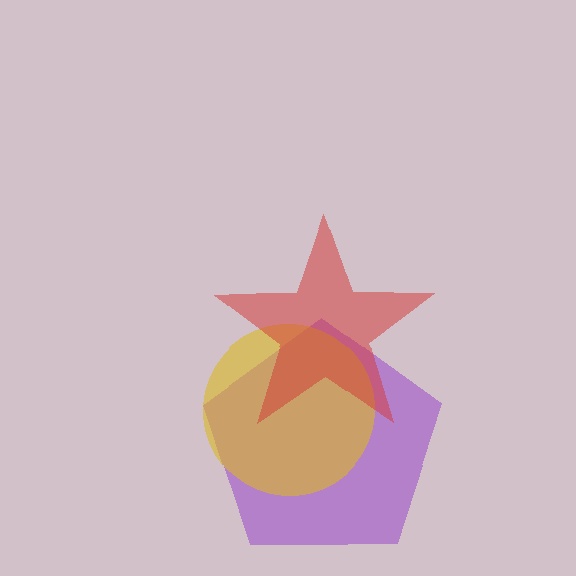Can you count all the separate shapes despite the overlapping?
Yes, there are 3 separate shapes.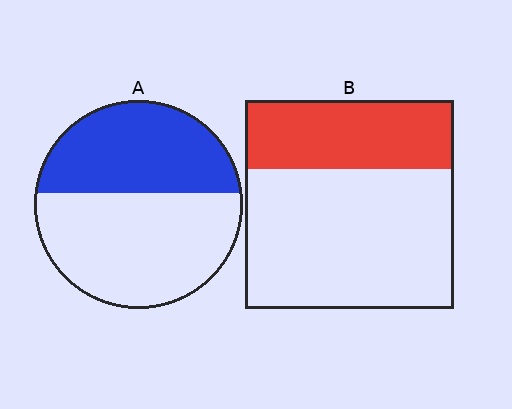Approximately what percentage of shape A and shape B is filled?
A is approximately 45% and B is approximately 35%.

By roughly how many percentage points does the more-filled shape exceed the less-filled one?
By roughly 10 percentage points (A over B).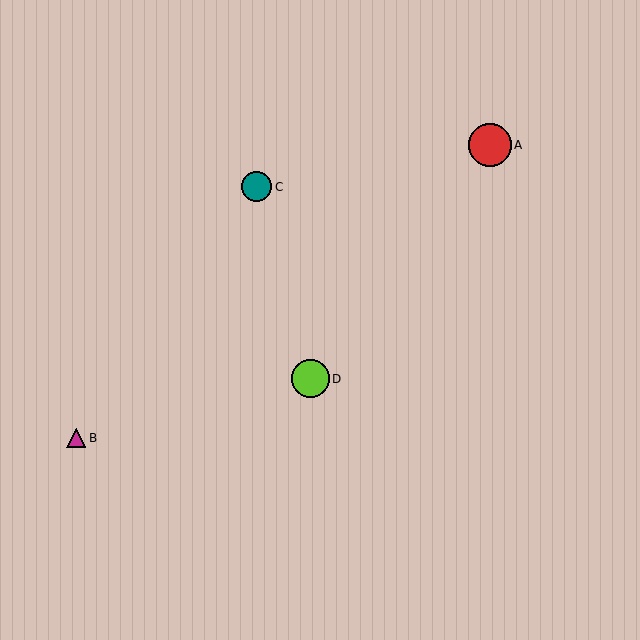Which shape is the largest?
The red circle (labeled A) is the largest.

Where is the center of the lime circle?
The center of the lime circle is at (311, 379).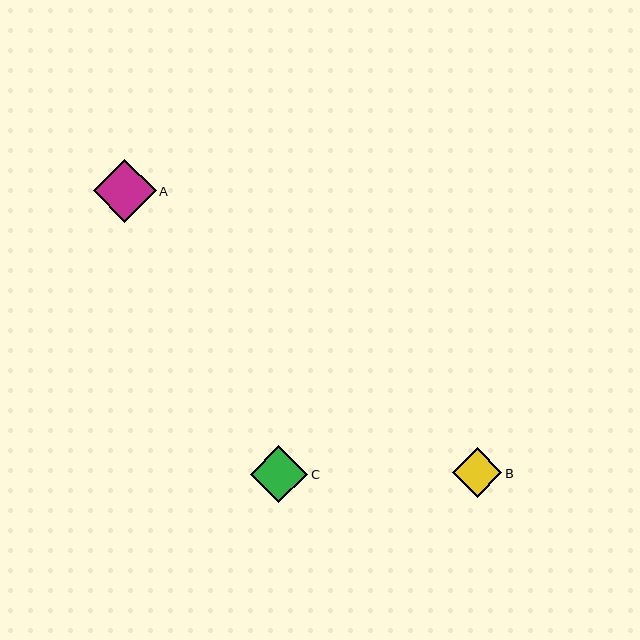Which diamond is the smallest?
Diamond B is the smallest with a size of approximately 49 pixels.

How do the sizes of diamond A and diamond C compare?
Diamond A and diamond C are approximately the same size.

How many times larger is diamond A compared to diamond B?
Diamond A is approximately 1.3 times the size of diamond B.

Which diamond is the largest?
Diamond A is the largest with a size of approximately 63 pixels.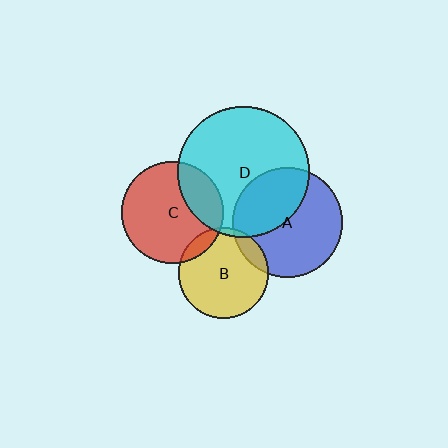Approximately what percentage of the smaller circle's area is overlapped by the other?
Approximately 10%.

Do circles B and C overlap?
Yes.